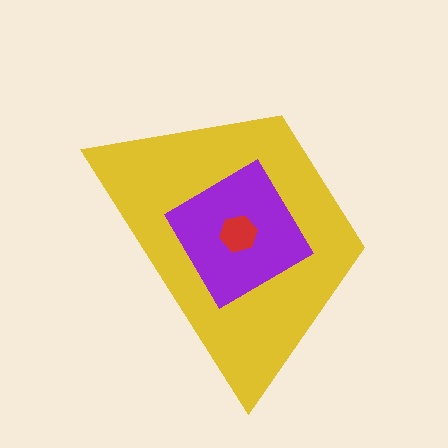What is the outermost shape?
The yellow trapezoid.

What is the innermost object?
The red hexagon.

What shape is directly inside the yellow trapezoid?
The purple diamond.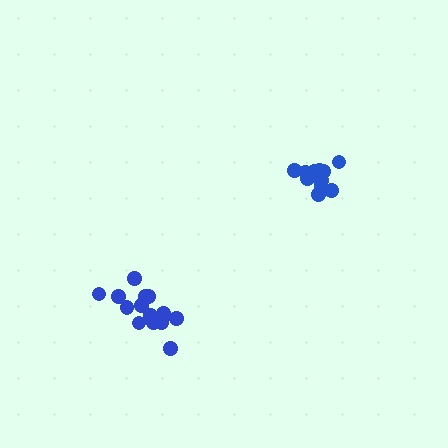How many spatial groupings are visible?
There are 2 spatial groupings.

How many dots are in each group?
Group 1: 16 dots, Group 2: 12 dots (28 total).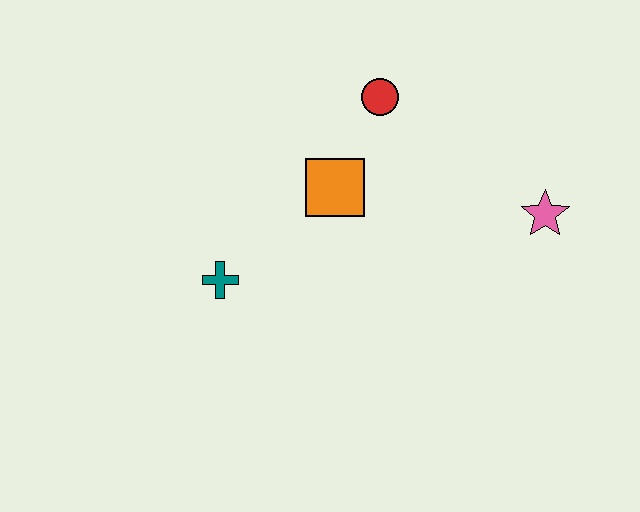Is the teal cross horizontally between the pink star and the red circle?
No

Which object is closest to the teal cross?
The orange square is closest to the teal cross.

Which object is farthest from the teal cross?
The pink star is farthest from the teal cross.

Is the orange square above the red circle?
No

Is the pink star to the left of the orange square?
No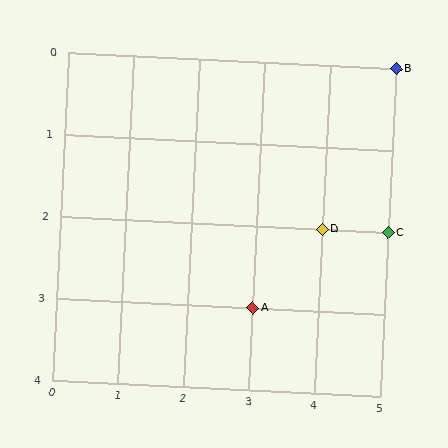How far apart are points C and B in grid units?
Points C and B are 2 rows apart.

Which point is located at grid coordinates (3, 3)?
Point A is at (3, 3).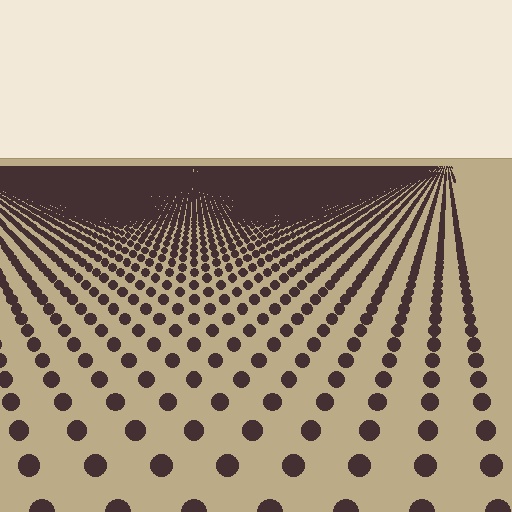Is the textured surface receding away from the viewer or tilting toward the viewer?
The surface is receding away from the viewer. Texture elements get smaller and denser toward the top.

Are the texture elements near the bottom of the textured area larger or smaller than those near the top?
Larger. Near the bottom, elements are closer to the viewer and appear at a bigger on-screen size.